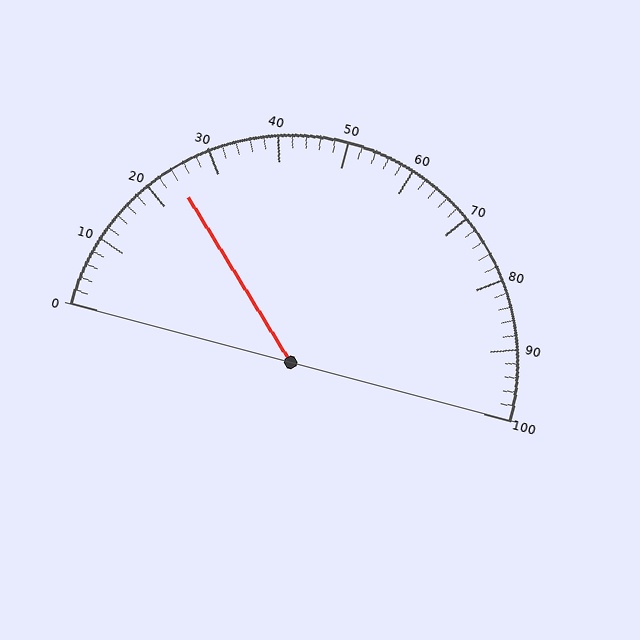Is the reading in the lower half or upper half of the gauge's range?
The reading is in the lower half of the range (0 to 100).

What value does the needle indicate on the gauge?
The needle indicates approximately 24.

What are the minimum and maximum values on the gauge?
The gauge ranges from 0 to 100.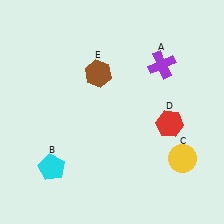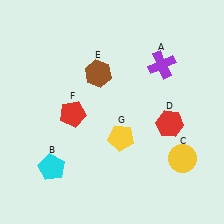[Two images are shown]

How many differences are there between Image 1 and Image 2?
There are 2 differences between the two images.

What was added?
A red pentagon (F), a yellow pentagon (G) were added in Image 2.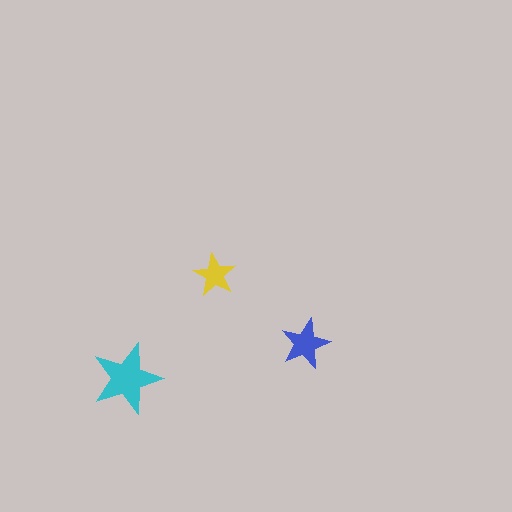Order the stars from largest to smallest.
the cyan one, the blue one, the yellow one.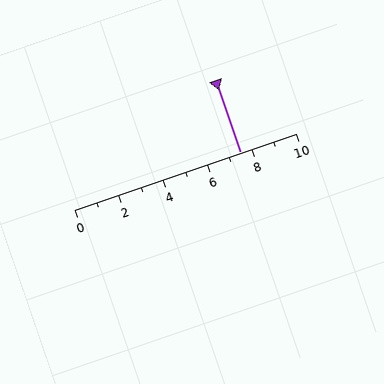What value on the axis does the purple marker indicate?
The marker indicates approximately 7.5.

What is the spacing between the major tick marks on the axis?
The major ticks are spaced 2 apart.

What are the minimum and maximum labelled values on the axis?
The axis runs from 0 to 10.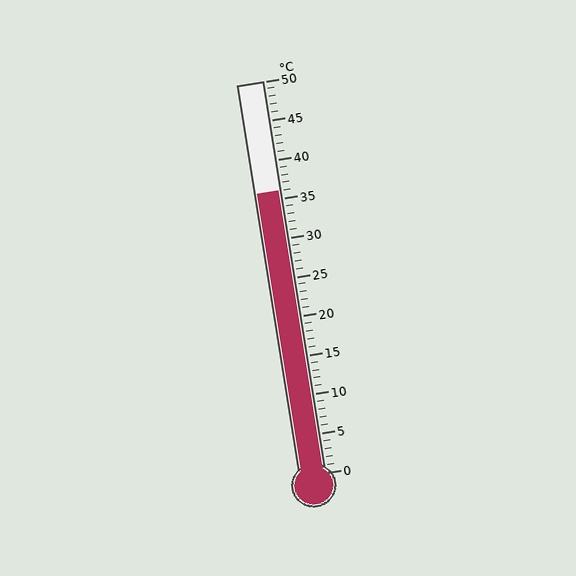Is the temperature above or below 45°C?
The temperature is below 45°C.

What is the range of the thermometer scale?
The thermometer scale ranges from 0°C to 50°C.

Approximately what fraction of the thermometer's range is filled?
The thermometer is filled to approximately 70% of its range.